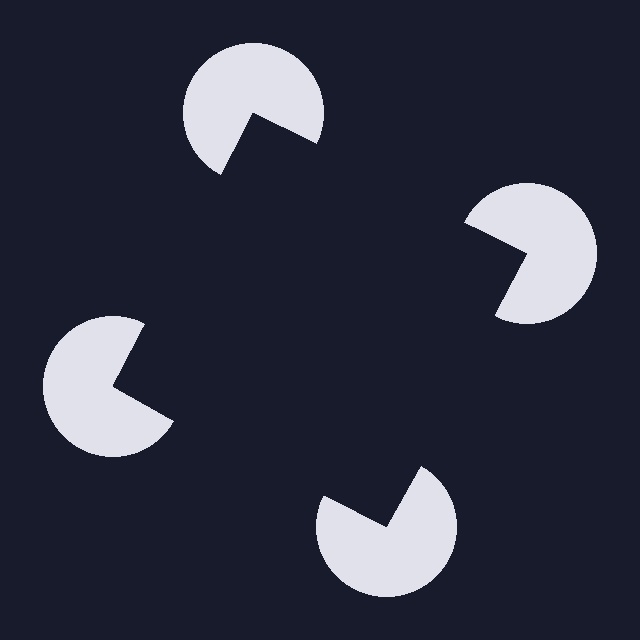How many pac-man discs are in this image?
There are 4 — one at each vertex of the illusory square.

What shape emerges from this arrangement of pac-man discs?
An illusory square — its edges are inferred from the aligned wedge cuts in the pac-man discs, not physically drawn.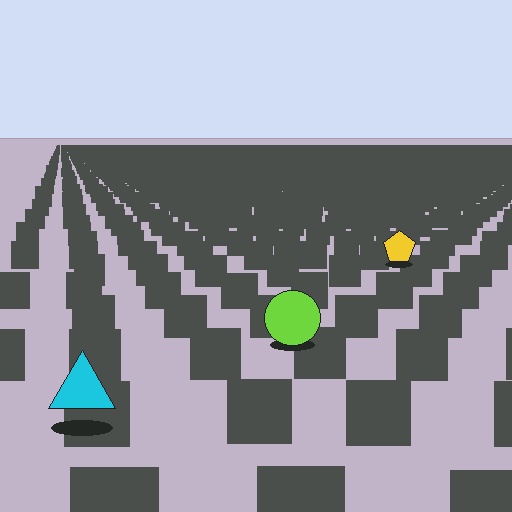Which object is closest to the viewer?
The cyan triangle is closest. The texture marks near it are larger and more spread out.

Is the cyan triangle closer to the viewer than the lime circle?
Yes. The cyan triangle is closer — you can tell from the texture gradient: the ground texture is coarser near it.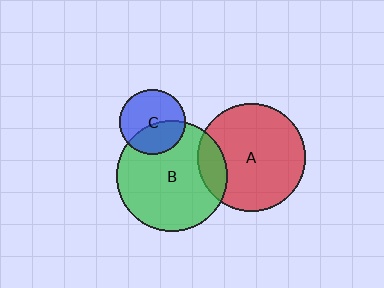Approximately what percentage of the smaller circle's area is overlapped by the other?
Approximately 15%.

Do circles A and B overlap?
Yes.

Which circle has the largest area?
Circle B (green).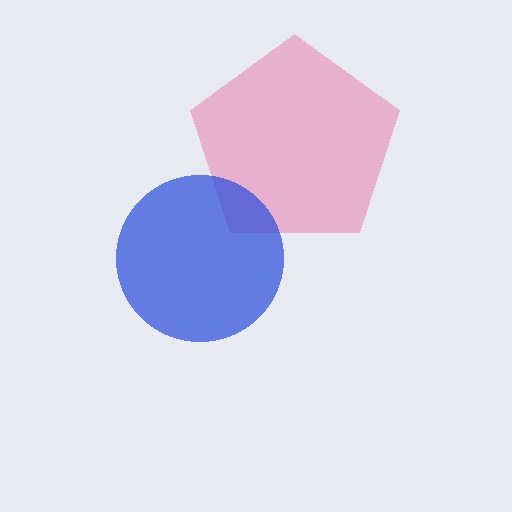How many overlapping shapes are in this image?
There are 2 overlapping shapes in the image.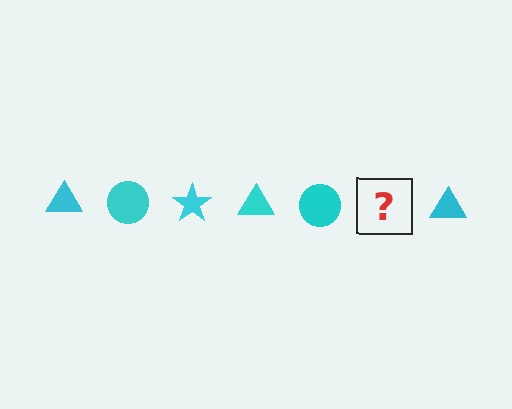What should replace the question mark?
The question mark should be replaced with a cyan star.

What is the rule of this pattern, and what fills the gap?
The rule is that the pattern cycles through triangle, circle, star shapes in cyan. The gap should be filled with a cyan star.